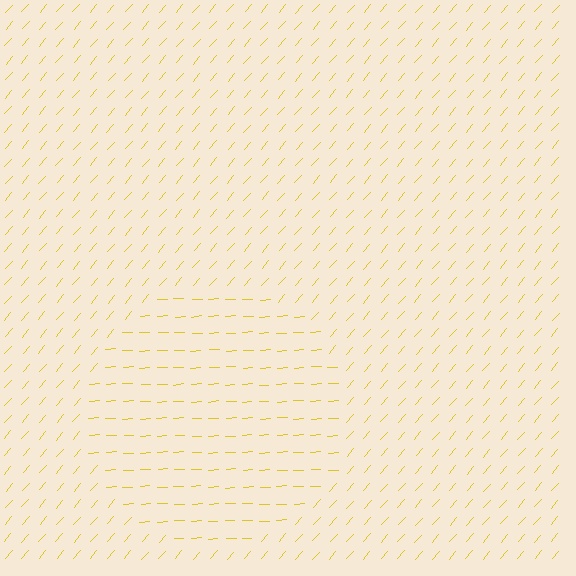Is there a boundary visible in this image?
Yes, there is a texture boundary formed by a change in line orientation.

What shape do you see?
I see a circle.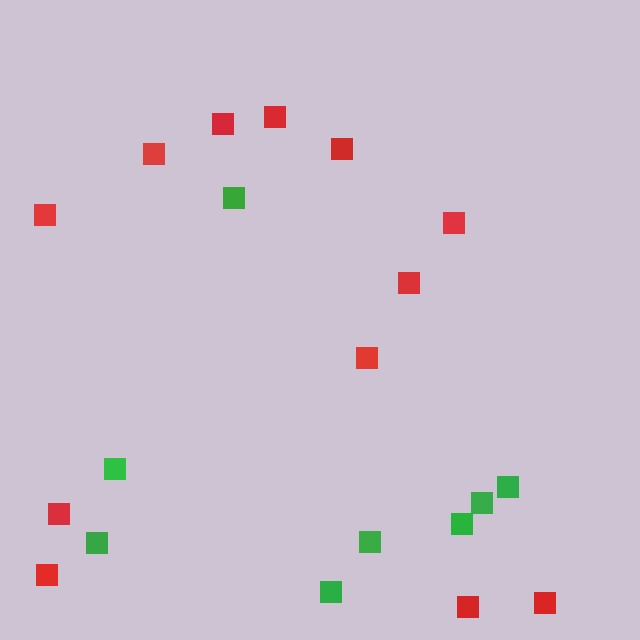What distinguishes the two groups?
There are 2 groups: one group of red squares (12) and one group of green squares (8).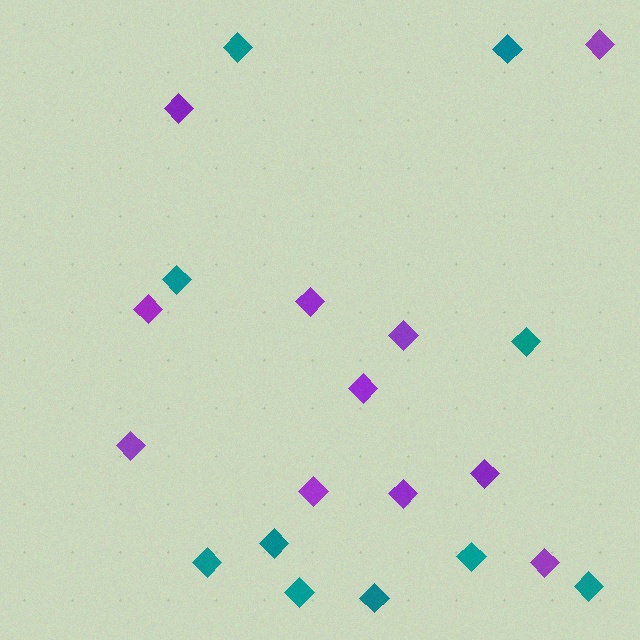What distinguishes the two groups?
There are 2 groups: one group of purple diamonds (11) and one group of teal diamonds (10).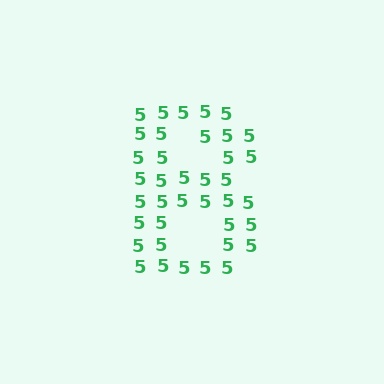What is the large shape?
The large shape is the letter B.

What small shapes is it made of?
It is made of small digit 5's.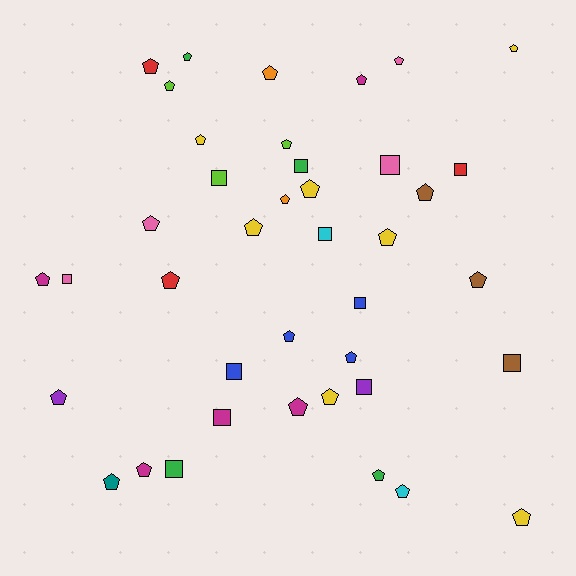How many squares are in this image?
There are 12 squares.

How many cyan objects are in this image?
There are 2 cyan objects.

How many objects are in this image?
There are 40 objects.